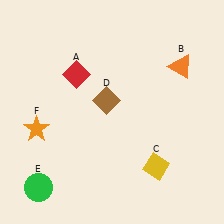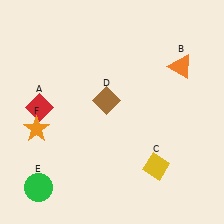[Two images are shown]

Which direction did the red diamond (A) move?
The red diamond (A) moved left.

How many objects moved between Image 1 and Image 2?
1 object moved between the two images.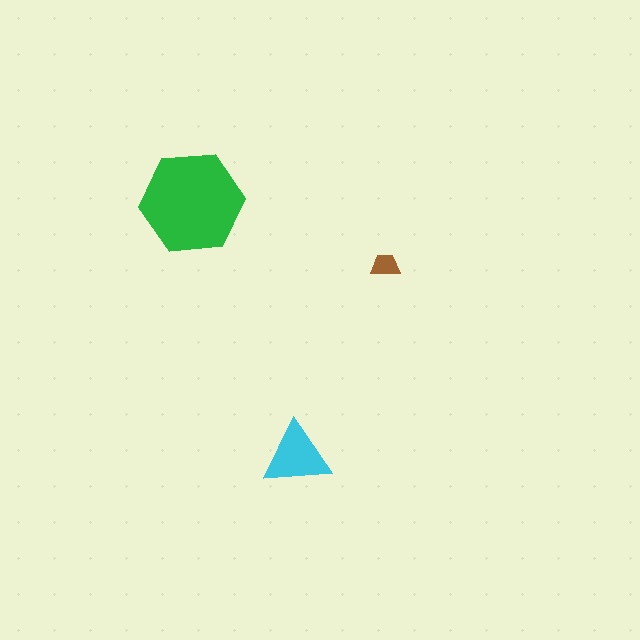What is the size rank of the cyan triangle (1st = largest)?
2nd.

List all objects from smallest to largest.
The brown trapezoid, the cyan triangle, the green hexagon.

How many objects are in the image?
There are 3 objects in the image.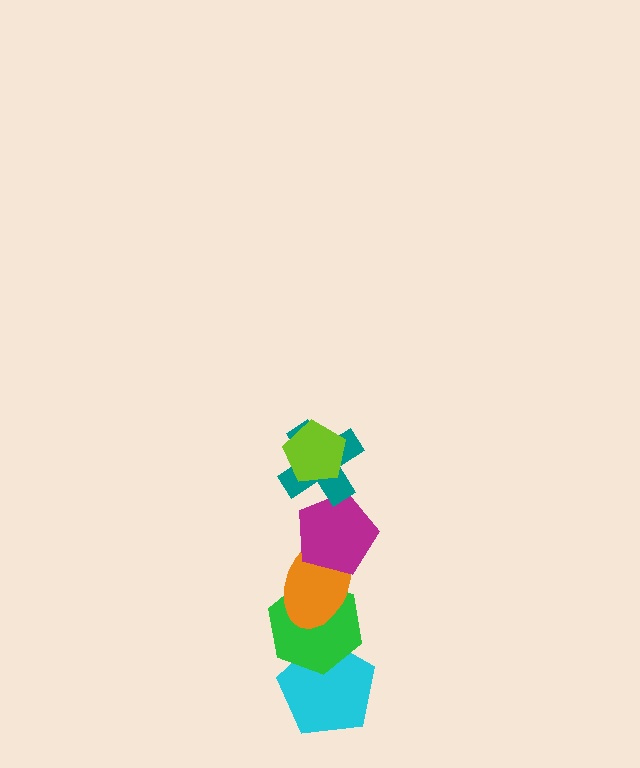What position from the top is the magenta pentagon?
The magenta pentagon is 3rd from the top.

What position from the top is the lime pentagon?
The lime pentagon is 1st from the top.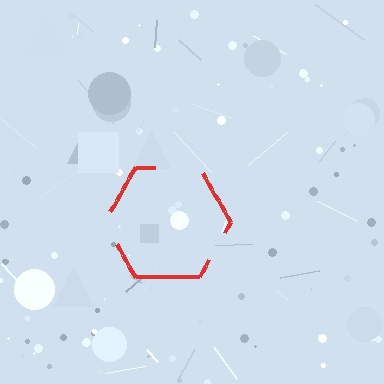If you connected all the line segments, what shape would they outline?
They would outline a hexagon.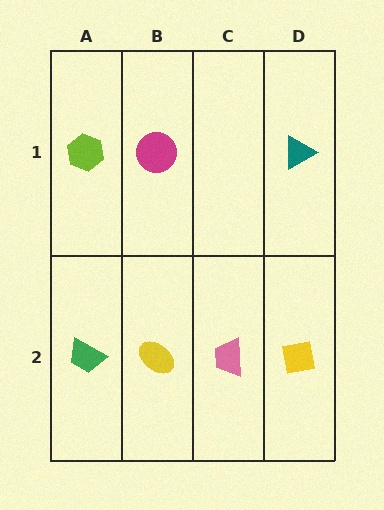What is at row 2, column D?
A yellow square.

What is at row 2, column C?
A pink trapezoid.